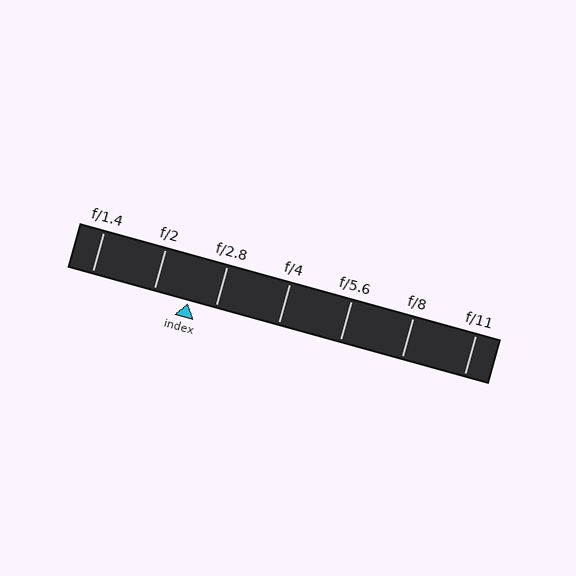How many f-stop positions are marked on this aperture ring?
There are 7 f-stop positions marked.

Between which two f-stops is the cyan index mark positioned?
The index mark is between f/2 and f/2.8.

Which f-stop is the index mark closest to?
The index mark is closest to f/2.8.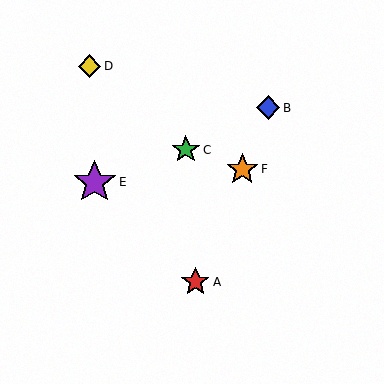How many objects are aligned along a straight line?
3 objects (A, B, F) are aligned along a straight line.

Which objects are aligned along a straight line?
Objects A, B, F are aligned along a straight line.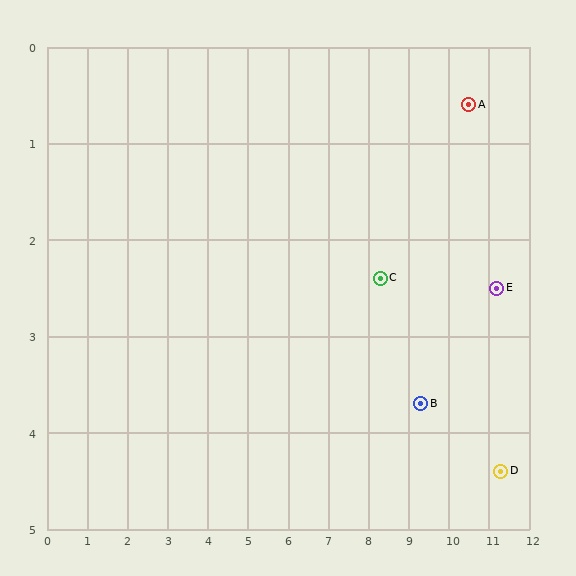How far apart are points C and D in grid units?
Points C and D are about 3.6 grid units apart.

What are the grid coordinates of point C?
Point C is at approximately (8.3, 2.4).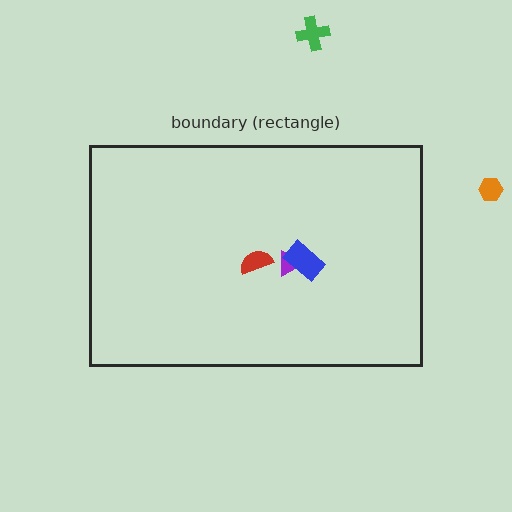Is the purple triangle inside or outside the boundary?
Inside.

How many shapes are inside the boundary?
3 inside, 2 outside.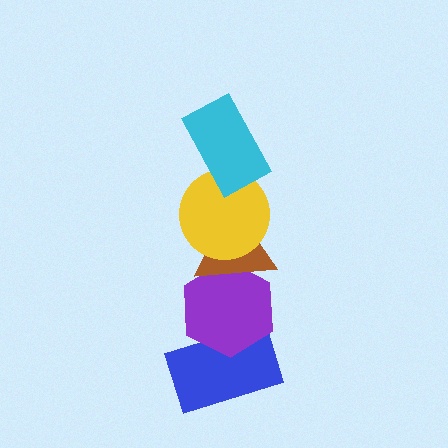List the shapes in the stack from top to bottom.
From top to bottom: the cyan rectangle, the yellow circle, the brown triangle, the purple hexagon, the blue rectangle.